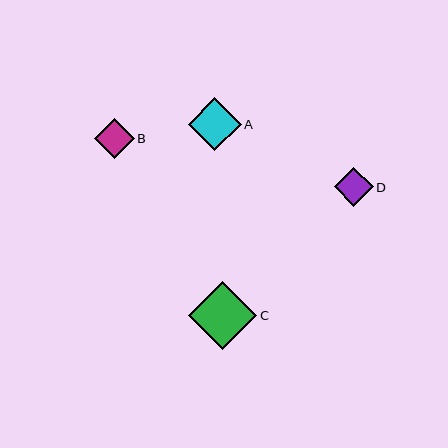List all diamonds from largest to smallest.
From largest to smallest: C, A, B, D.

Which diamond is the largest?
Diamond C is the largest with a size of approximately 68 pixels.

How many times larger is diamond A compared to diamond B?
Diamond A is approximately 1.3 times the size of diamond B.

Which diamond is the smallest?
Diamond D is the smallest with a size of approximately 39 pixels.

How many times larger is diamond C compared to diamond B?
Diamond C is approximately 1.7 times the size of diamond B.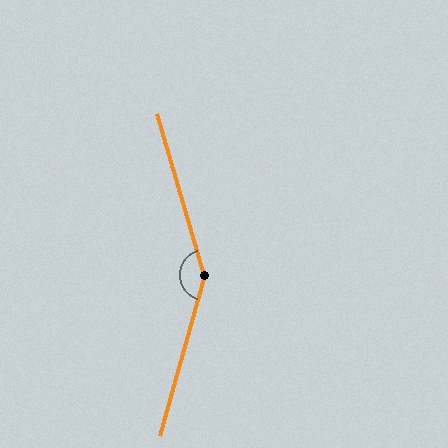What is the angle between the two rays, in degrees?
Approximately 148 degrees.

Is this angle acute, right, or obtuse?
It is obtuse.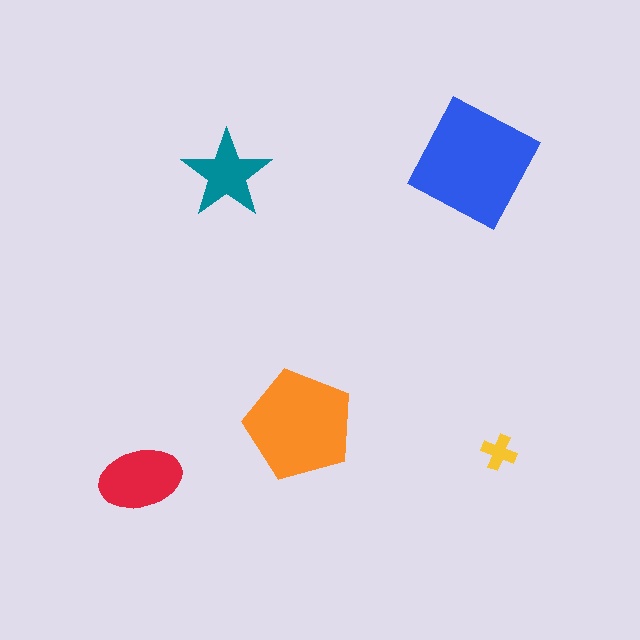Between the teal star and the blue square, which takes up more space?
The blue square.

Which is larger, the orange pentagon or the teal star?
The orange pentagon.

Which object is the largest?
The blue square.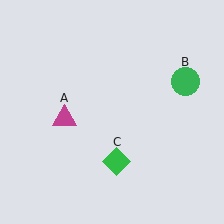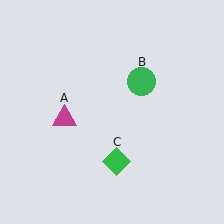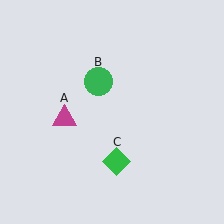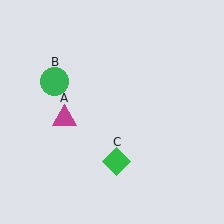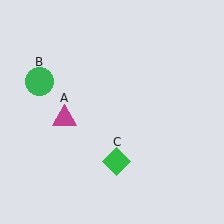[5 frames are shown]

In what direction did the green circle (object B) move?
The green circle (object B) moved left.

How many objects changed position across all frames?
1 object changed position: green circle (object B).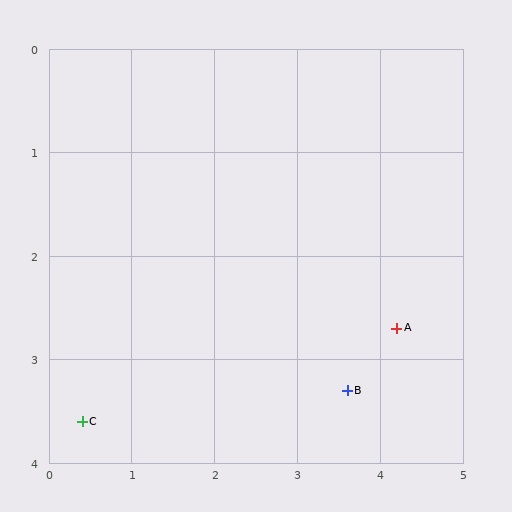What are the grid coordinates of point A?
Point A is at approximately (4.2, 2.7).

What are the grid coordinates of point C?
Point C is at approximately (0.4, 3.6).